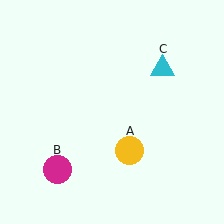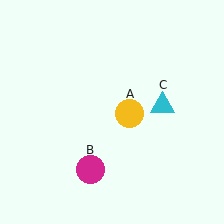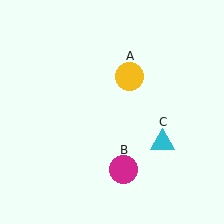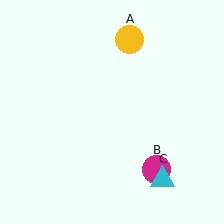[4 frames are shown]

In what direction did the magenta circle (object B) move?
The magenta circle (object B) moved right.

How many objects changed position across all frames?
3 objects changed position: yellow circle (object A), magenta circle (object B), cyan triangle (object C).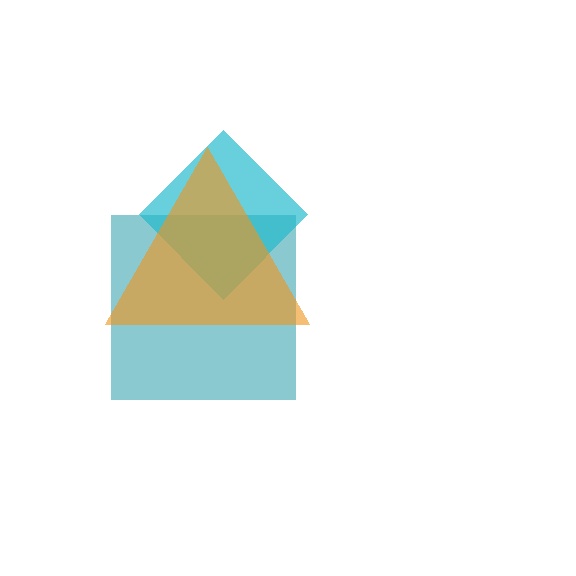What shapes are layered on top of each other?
The layered shapes are: a teal square, a cyan diamond, an orange triangle.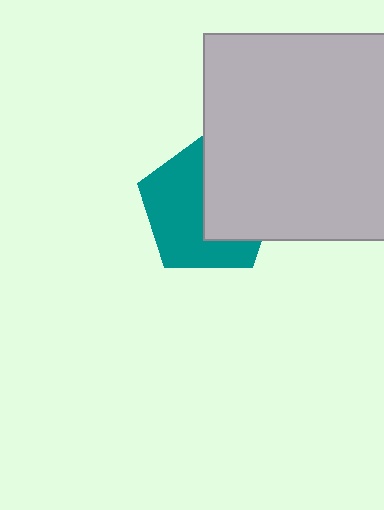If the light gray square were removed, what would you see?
You would see the complete teal pentagon.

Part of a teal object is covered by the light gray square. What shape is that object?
It is a pentagon.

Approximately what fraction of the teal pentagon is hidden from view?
Roughly 45% of the teal pentagon is hidden behind the light gray square.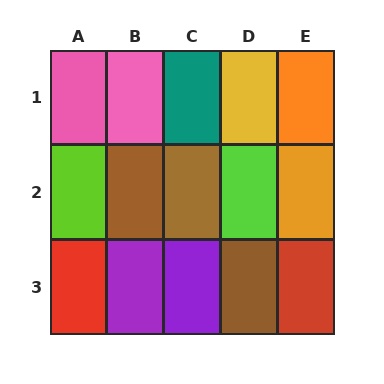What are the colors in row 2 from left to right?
Lime, brown, brown, lime, orange.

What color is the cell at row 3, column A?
Red.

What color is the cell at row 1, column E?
Orange.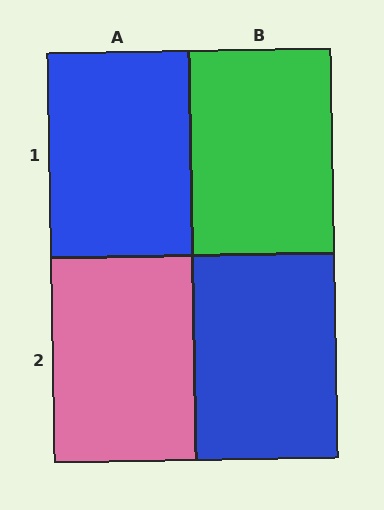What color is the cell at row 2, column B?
Blue.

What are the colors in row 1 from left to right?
Blue, green.